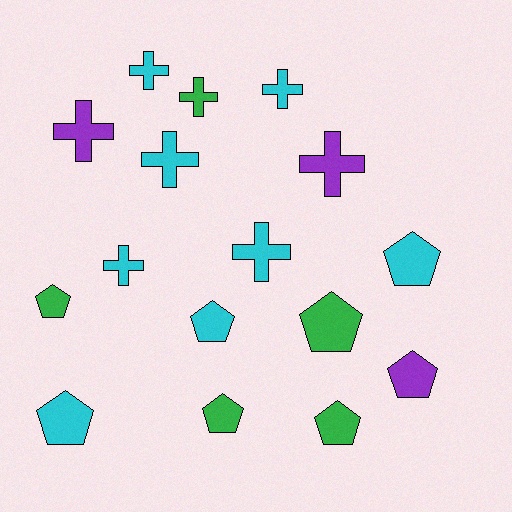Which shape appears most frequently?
Cross, with 8 objects.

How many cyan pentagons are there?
There are 3 cyan pentagons.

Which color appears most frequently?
Cyan, with 8 objects.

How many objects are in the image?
There are 16 objects.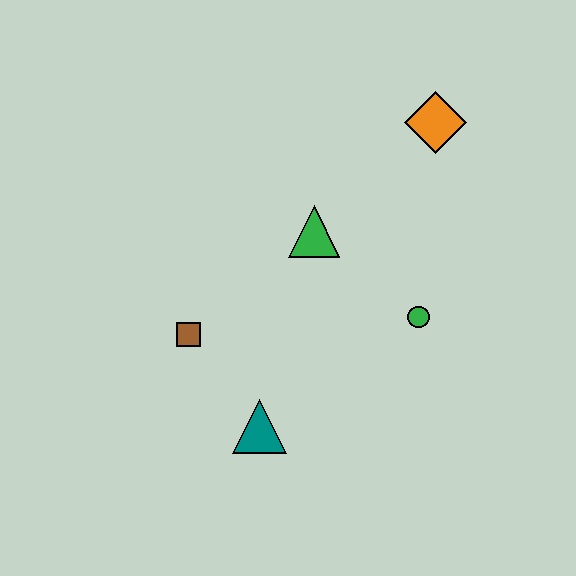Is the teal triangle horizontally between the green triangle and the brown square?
Yes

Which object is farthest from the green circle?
The brown square is farthest from the green circle.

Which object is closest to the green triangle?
The green circle is closest to the green triangle.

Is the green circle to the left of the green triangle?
No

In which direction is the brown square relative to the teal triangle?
The brown square is above the teal triangle.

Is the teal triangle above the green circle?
No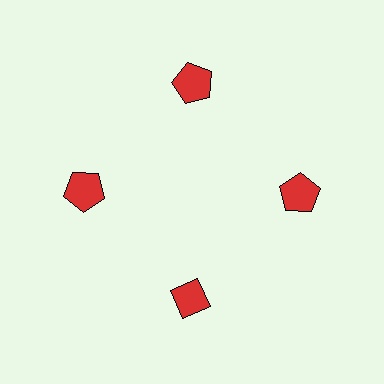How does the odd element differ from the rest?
It has a different shape: diamond instead of pentagon.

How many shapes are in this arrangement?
There are 4 shapes arranged in a ring pattern.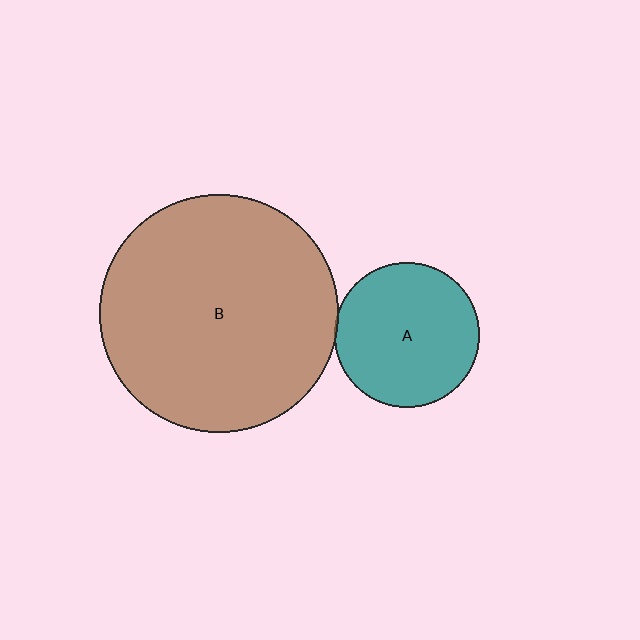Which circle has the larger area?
Circle B (brown).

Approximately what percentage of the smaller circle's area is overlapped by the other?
Approximately 5%.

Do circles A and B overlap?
Yes.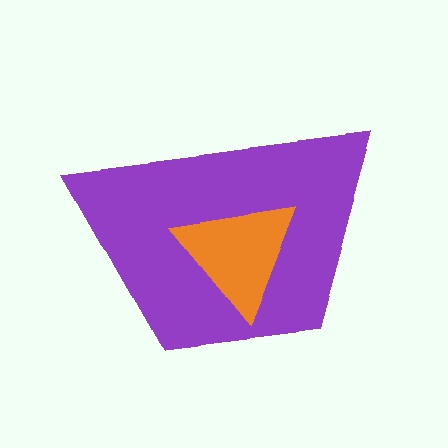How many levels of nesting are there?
2.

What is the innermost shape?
The orange triangle.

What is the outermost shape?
The purple trapezoid.